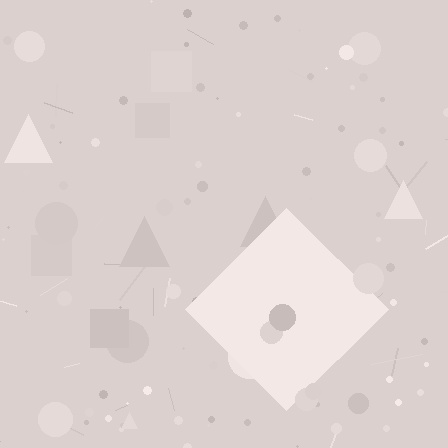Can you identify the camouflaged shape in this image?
The camouflaged shape is a diamond.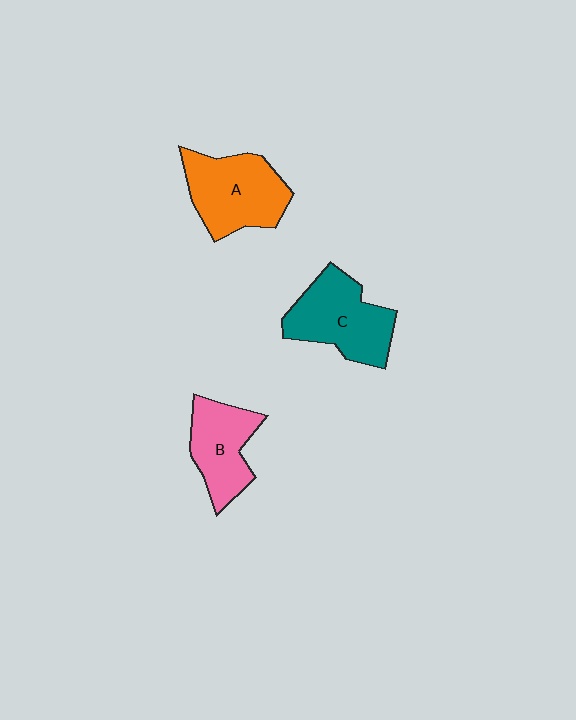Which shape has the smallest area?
Shape B (pink).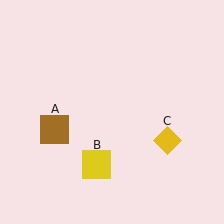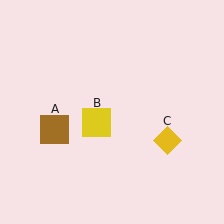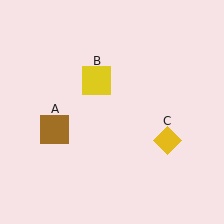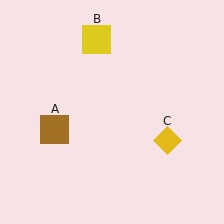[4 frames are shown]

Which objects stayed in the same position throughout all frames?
Brown square (object A) and yellow diamond (object C) remained stationary.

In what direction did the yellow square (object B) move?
The yellow square (object B) moved up.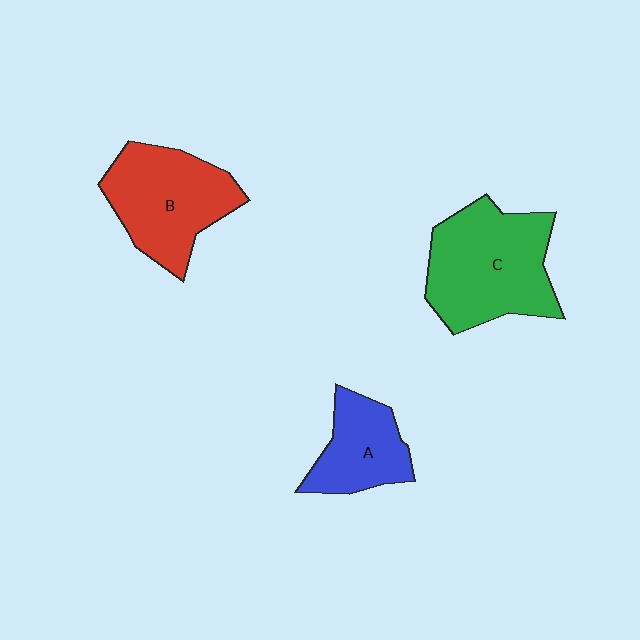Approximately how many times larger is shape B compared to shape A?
Approximately 1.5 times.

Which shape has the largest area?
Shape C (green).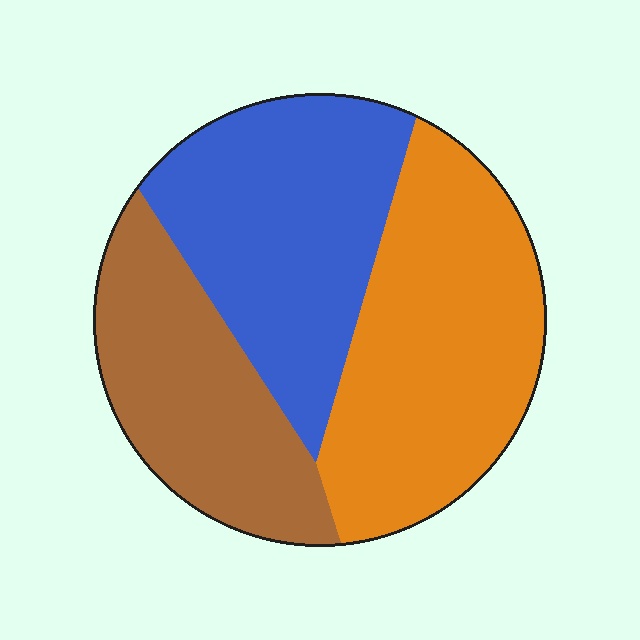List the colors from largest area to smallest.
From largest to smallest: orange, blue, brown.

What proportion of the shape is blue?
Blue covers around 35% of the shape.